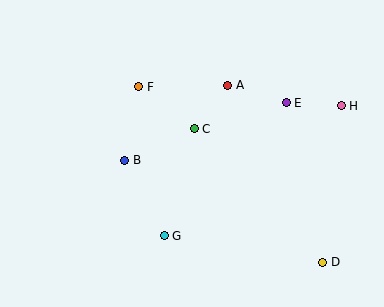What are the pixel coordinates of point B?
Point B is at (125, 160).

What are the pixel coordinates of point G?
Point G is at (164, 236).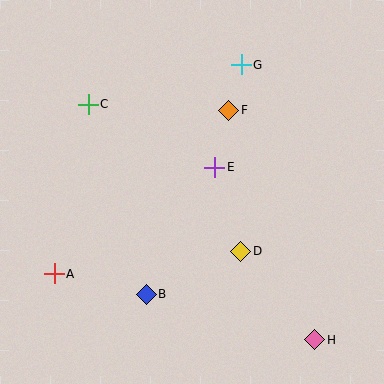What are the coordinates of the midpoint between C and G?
The midpoint between C and G is at (165, 84).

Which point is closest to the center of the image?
Point E at (215, 167) is closest to the center.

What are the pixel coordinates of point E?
Point E is at (215, 167).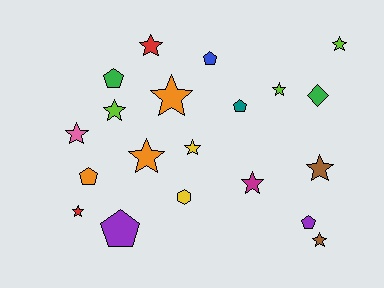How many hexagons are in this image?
There is 1 hexagon.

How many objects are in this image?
There are 20 objects.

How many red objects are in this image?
There are 2 red objects.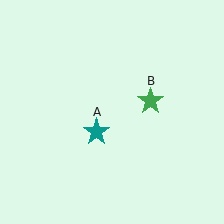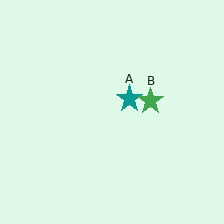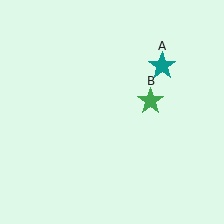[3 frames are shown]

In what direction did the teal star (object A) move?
The teal star (object A) moved up and to the right.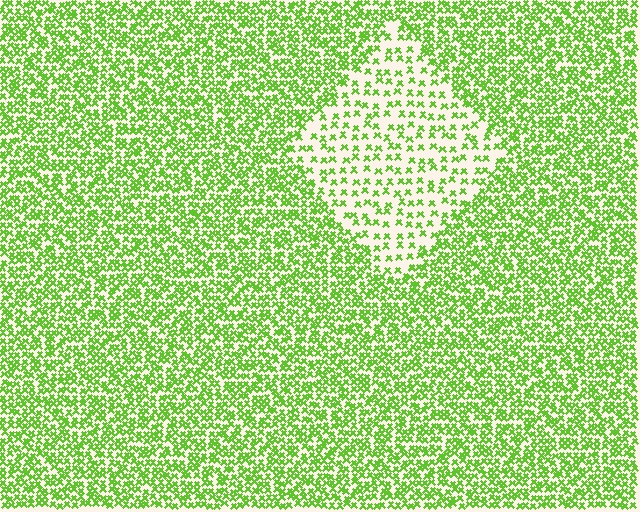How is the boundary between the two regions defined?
The boundary is defined by a change in element density (approximately 2.3x ratio). All elements are the same color, size, and shape.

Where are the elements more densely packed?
The elements are more densely packed outside the diamond boundary.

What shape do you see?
I see a diamond.